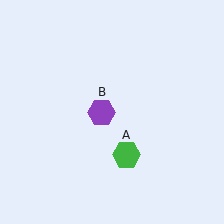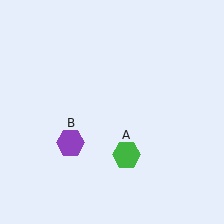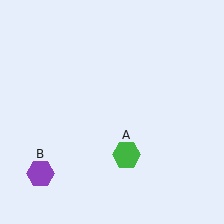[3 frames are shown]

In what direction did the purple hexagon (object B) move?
The purple hexagon (object B) moved down and to the left.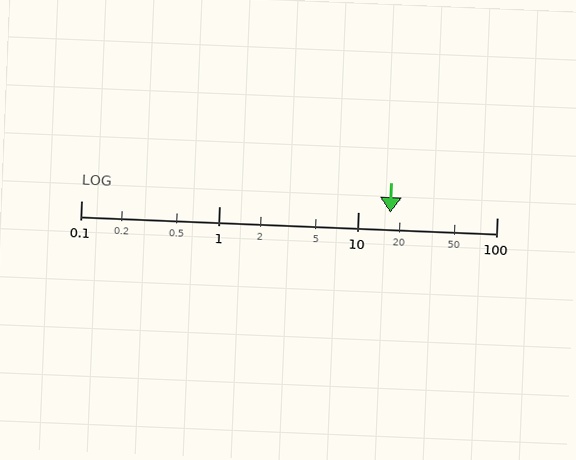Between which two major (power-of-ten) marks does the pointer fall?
The pointer is between 10 and 100.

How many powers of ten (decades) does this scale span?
The scale spans 3 decades, from 0.1 to 100.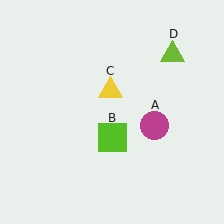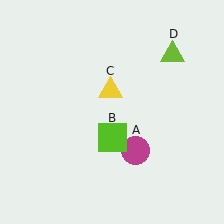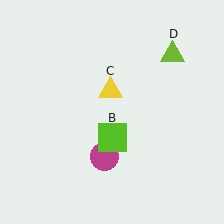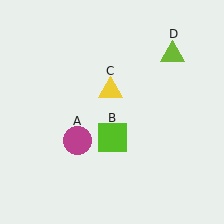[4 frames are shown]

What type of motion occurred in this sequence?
The magenta circle (object A) rotated clockwise around the center of the scene.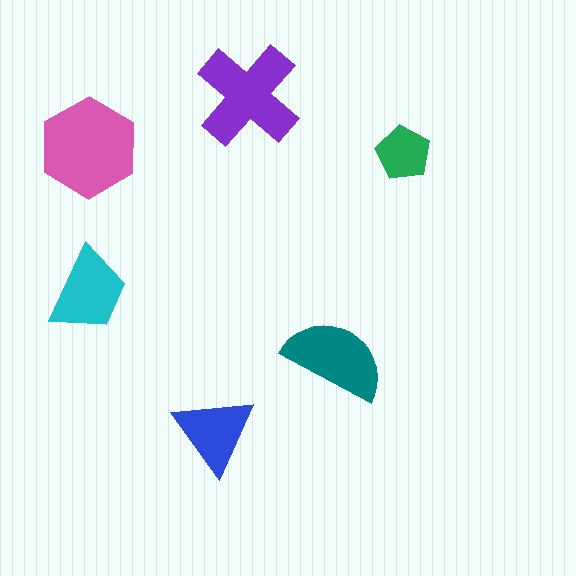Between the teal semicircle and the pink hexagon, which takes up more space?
The pink hexagon.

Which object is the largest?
The pink hexagon.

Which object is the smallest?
The green pentagon.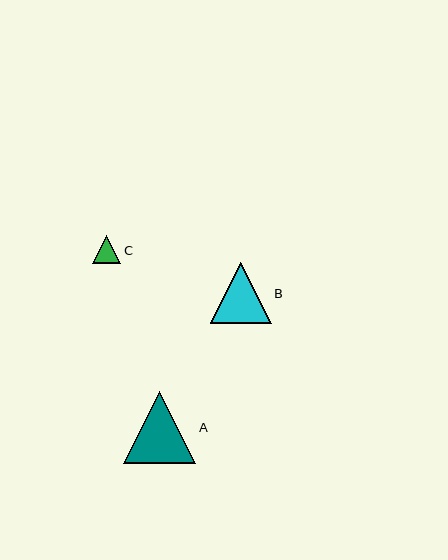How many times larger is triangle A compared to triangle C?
Triangle A is approximately 2.5 times the size of triangle C.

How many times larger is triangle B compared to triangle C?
Triangle B is approximately 2.1 times the size of triangle C.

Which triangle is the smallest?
Triangle C is the smallest with a size of approximately 29 pixels.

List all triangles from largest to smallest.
From largest to smallest: A, B, C.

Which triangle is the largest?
Triangle A is the largest with a size of approximately 72 pixels.